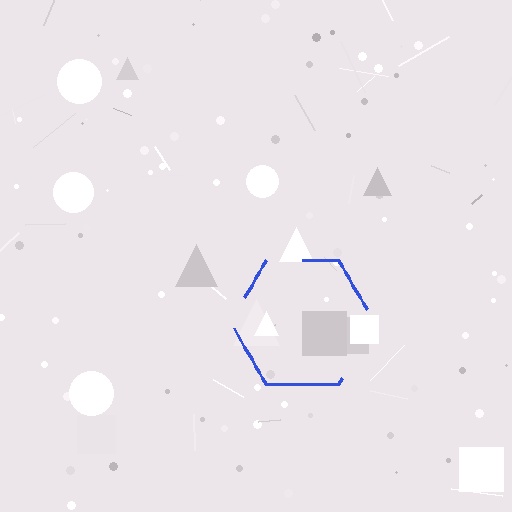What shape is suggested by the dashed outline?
The dashed outline suggests a hexagon.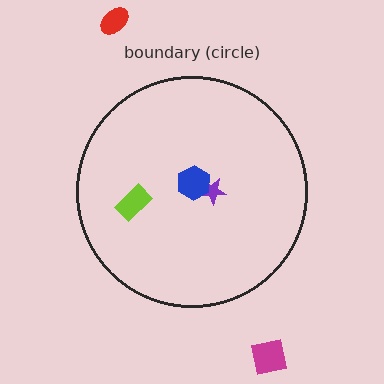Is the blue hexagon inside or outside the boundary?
Inside.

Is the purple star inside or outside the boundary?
Inside.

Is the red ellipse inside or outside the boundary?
Outside.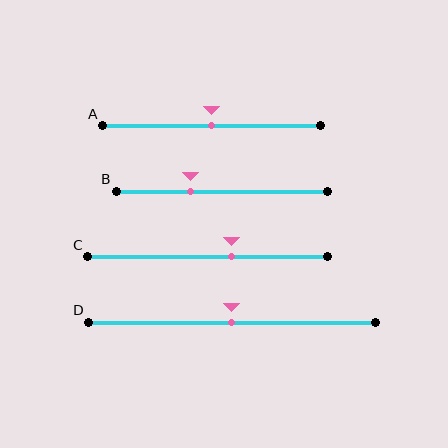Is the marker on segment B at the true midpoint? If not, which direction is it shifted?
No, the marker on segment B is shifted to the left by about 15% of the segment length.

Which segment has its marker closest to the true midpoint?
Segment A has its marker closest to the true midpoint.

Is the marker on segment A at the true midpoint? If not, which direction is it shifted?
Yes, the marker on segment A is at the true midpoint.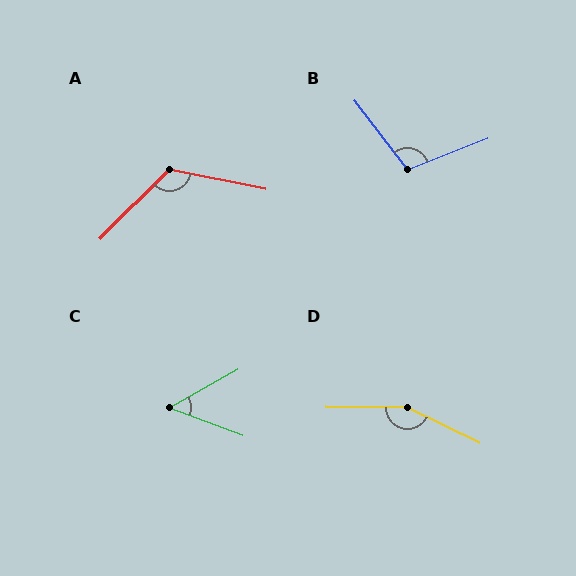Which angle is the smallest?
C, at approximately 50 degrees.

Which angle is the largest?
D, at approximately 154 degrees.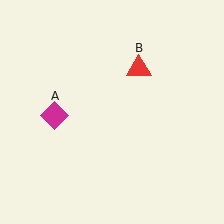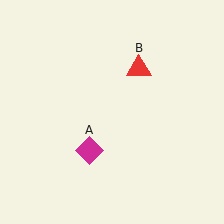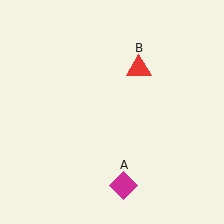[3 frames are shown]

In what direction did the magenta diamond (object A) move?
The magenta diamond (object A) moved down and to the right.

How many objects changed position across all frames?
1 object changed position: magenta diamond (object A).